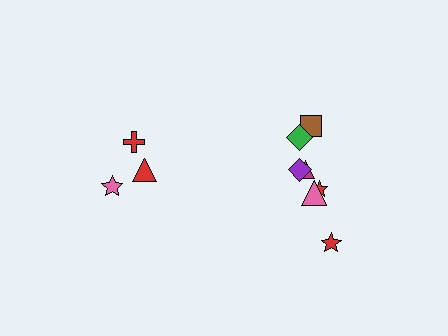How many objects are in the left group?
There are 3 objects.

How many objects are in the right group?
There are 7 objects.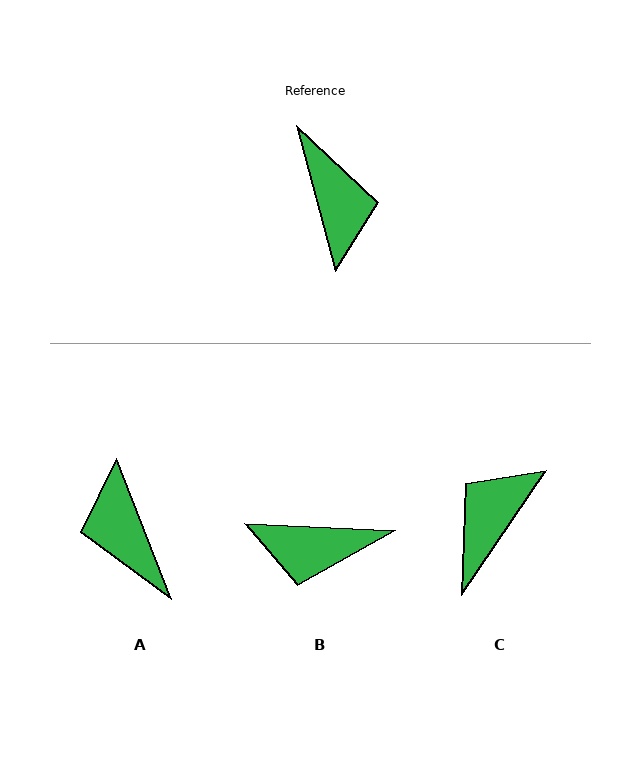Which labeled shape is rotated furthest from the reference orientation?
A, about 174 degrees away.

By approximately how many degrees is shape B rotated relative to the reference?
Approximately 108 degrees clockwise.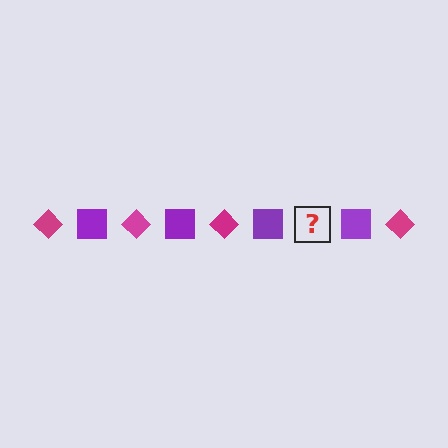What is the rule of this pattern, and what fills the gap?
The rule is that the pattern alternates between magenta diamond and purple square. The gap should be filled with a magenta diamond.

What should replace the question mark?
The question mark should be replaced with a magenta diamond.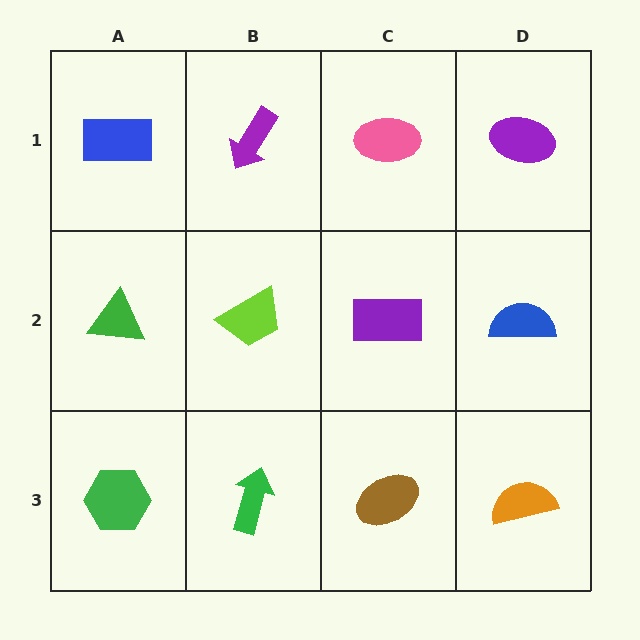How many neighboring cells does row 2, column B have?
4.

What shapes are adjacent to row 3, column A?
A green triangle (row 2, column A), a green arrow (row 3, column B).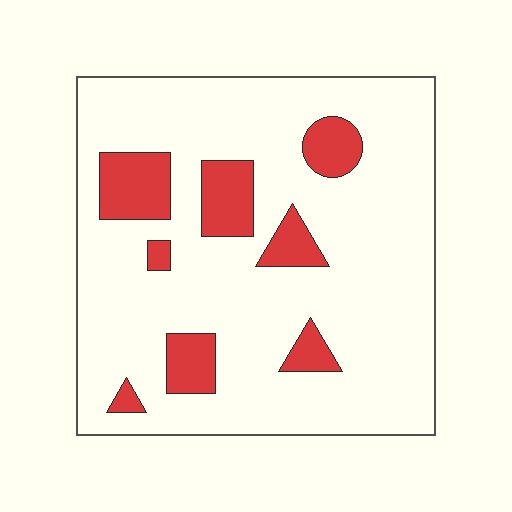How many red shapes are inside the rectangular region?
8.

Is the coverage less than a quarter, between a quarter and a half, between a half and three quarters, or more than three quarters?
Less than a quarter.